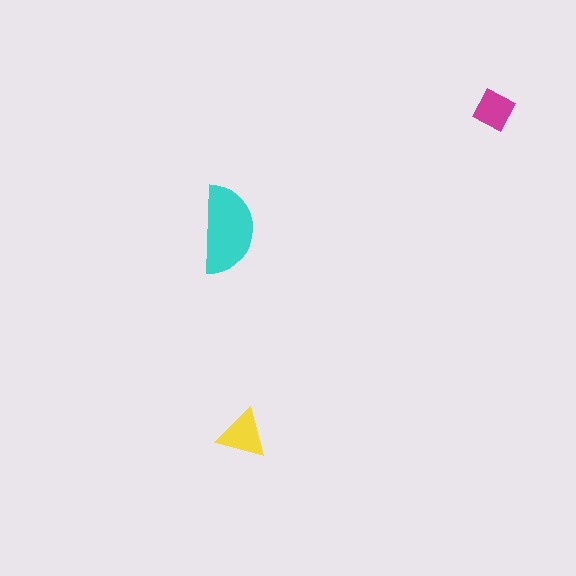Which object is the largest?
The cyan semicircle.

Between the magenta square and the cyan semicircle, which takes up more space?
The cyan semicircle.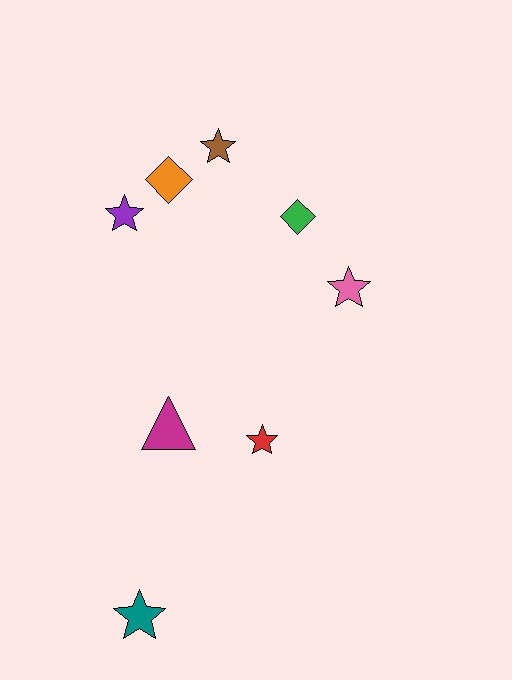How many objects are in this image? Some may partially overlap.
There are 8 objects.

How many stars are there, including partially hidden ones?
There are 5 stars.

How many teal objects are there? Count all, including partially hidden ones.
There is 1 teal object.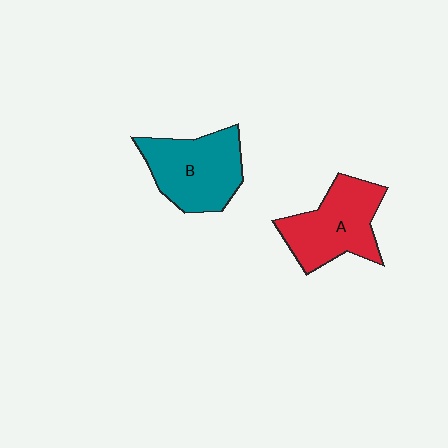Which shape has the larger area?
Shape B (teal).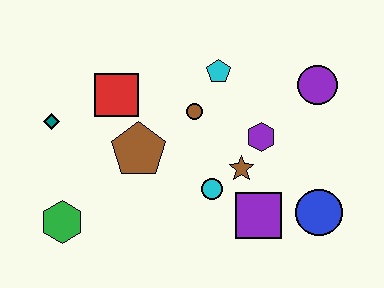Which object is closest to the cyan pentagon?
The brown circle is closest to the cyan pentagon.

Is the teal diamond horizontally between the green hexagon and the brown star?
No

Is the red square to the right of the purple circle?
No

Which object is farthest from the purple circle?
The green hexagon is farthest from the purple circle.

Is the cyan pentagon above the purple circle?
Yes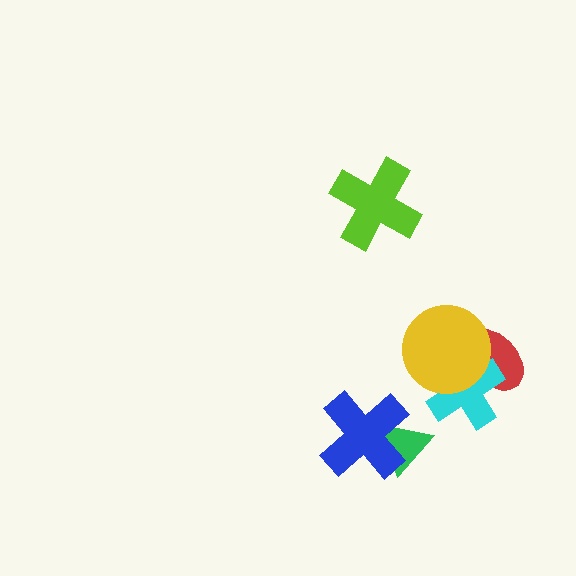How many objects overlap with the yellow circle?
2 objects overlap with the yellow circle.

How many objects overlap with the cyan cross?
2 objects overlap with the cyan cross.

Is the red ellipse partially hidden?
Yes, it is partially covered by another shape.